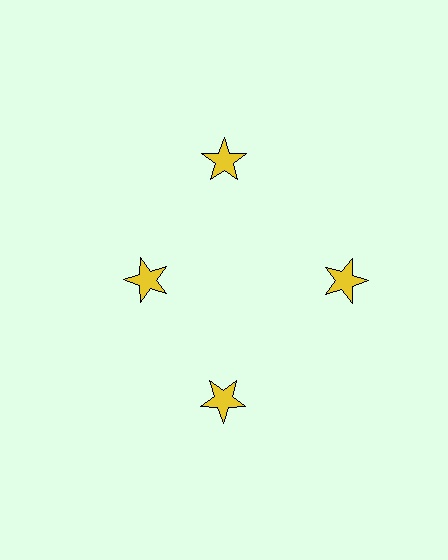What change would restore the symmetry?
The symmetry would be restored by moving it outward, back onto the ring so that all 4 stars sit at equal angles and equal distance from the center.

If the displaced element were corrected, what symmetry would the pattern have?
It would have 4-fold rotational symmetry — the pattern would map onto itself every 90 degrees.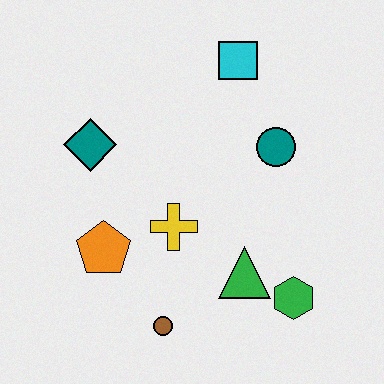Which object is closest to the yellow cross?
The orange pentagon is closest to the yellow cross.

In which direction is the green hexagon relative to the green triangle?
The green hexagon is to the right of the green triangle.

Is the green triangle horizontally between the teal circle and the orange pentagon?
Yes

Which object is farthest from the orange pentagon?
The cyan square is farthest from the orange pentagon.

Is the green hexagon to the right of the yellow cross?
Yes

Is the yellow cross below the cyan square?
Yes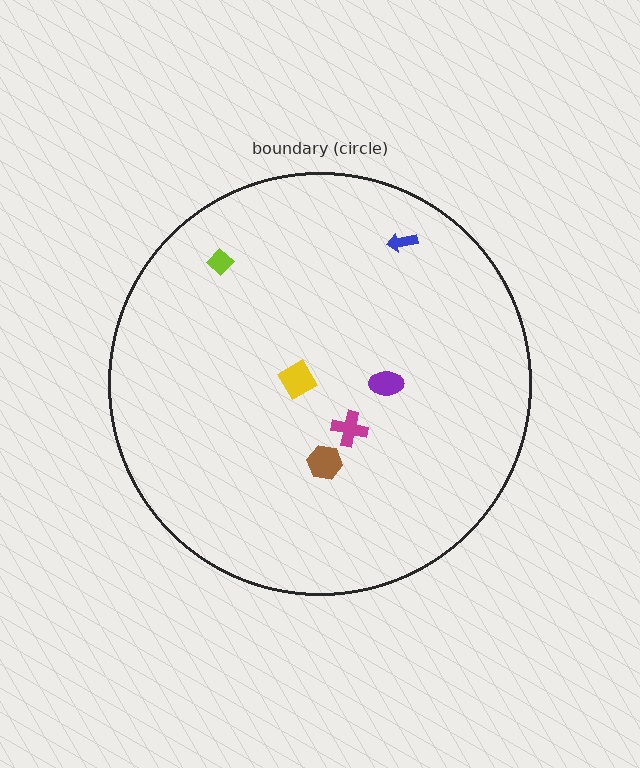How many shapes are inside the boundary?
6 inside, 0 outside.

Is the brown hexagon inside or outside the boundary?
Inside.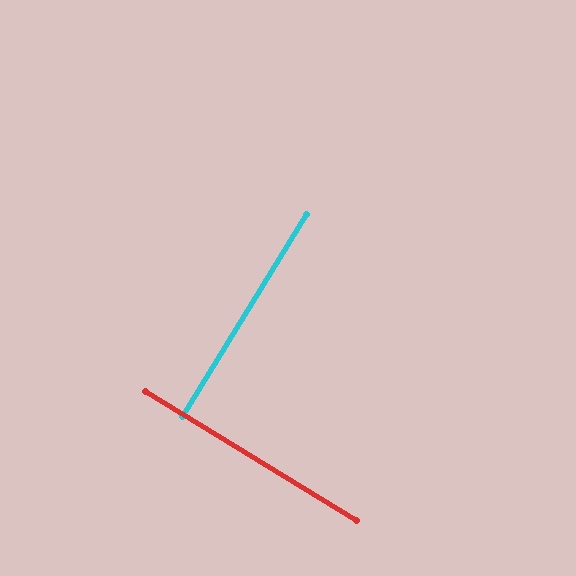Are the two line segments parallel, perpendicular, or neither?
Perpendicular — they meet at approximately 90°.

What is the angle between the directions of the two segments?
Approximately 90 degrees.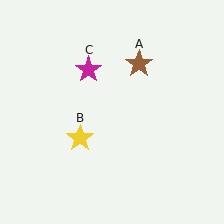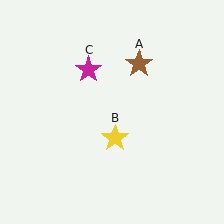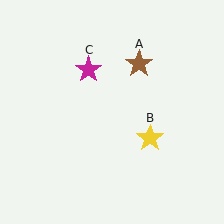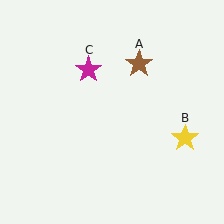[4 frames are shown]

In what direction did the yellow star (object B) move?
The yellow star (object B) moved right.